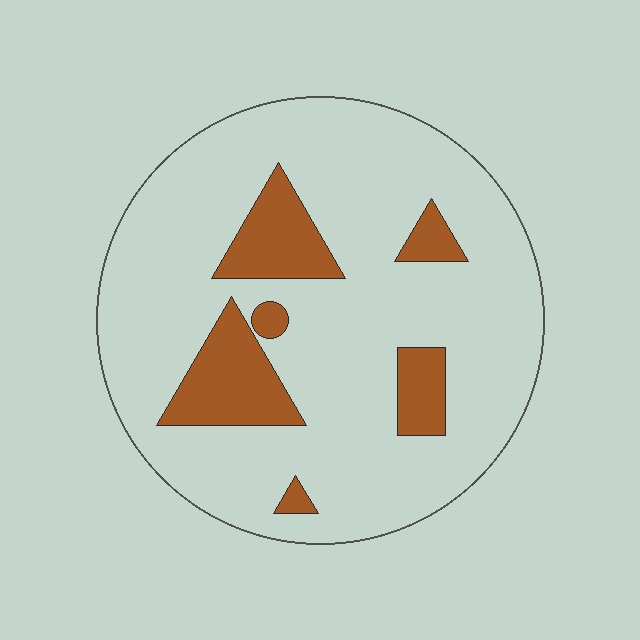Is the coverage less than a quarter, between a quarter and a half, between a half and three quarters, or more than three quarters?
Less than a quarter.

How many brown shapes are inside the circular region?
6.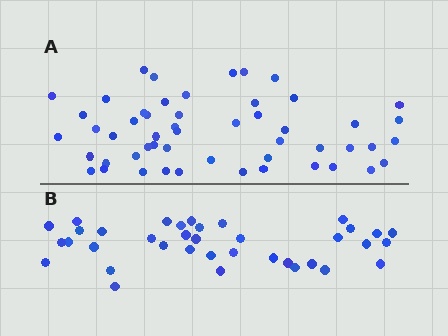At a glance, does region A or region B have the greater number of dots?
Region A (the top region) has more dots.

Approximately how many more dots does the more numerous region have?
Region A has approximately 15 more dots than region B.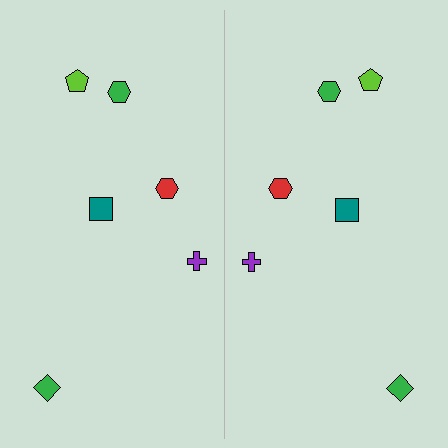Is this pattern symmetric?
Yes, this pattern has bilateral (reflection) symmetry.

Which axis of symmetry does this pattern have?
The pattern has a vertical axis of symmetry running through the center of the image.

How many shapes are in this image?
There are 12 shapes in this image.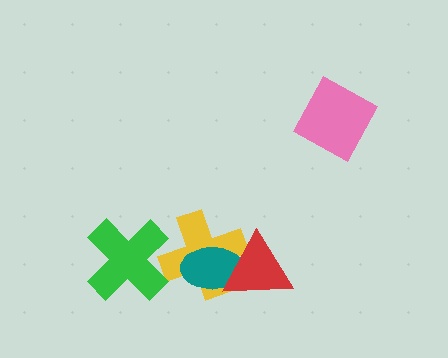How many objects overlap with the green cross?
1 object overlaps with the green cross.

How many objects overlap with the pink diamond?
0 objects overlap with the pink diamond.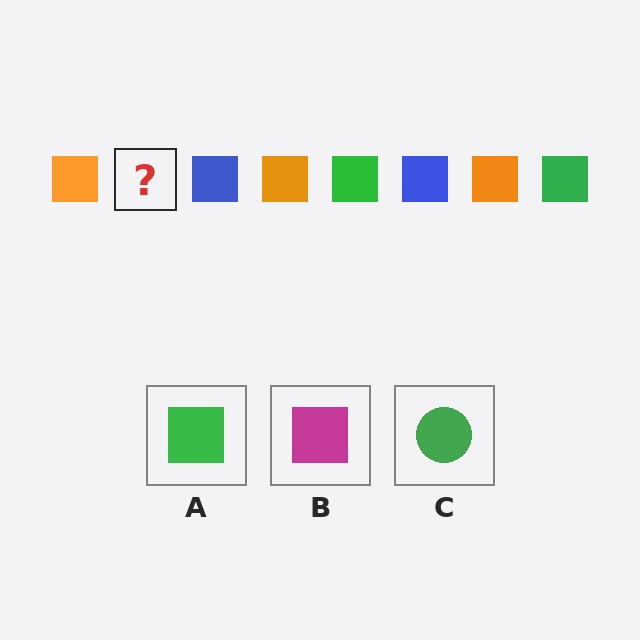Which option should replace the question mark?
Option A.